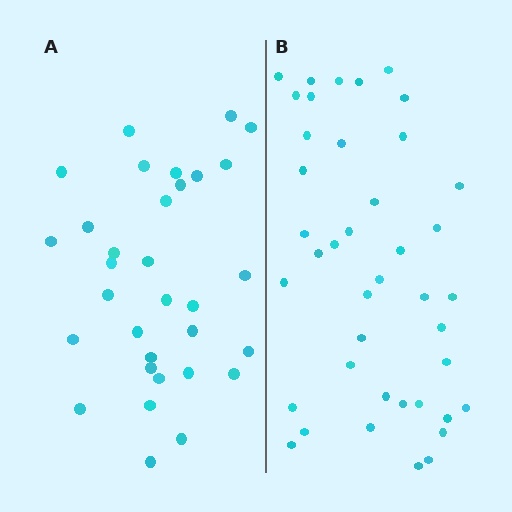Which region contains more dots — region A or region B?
Region B (the right region) has more dots.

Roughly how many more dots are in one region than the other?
Region B has roughly 8 or so more dots than region A.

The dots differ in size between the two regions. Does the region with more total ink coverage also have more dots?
No. Region A has more total ink coverage because its dots are larger, but region B actually contains more individual dots. Total area can be misleading — the number of items is what matters here.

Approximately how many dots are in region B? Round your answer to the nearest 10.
About 40 dots. (The exact count is 41, which rounds to 40.)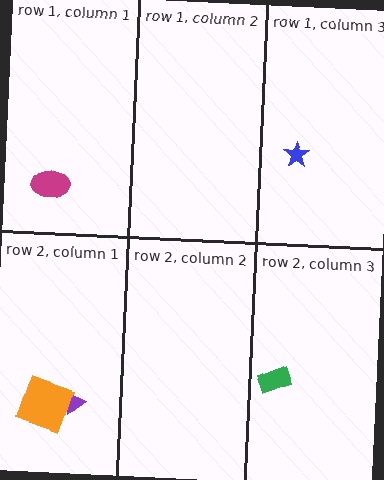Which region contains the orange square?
The row 2, column 1 region.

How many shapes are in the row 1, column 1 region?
1.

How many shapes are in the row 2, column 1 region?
2.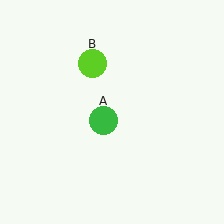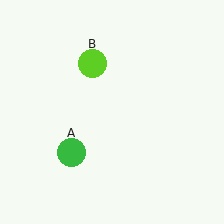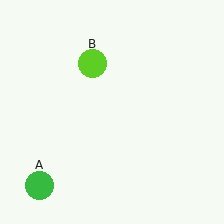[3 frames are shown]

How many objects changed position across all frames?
1 object changed position: green circle (object A).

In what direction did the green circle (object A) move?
The green circle (object A) moved down and to the left.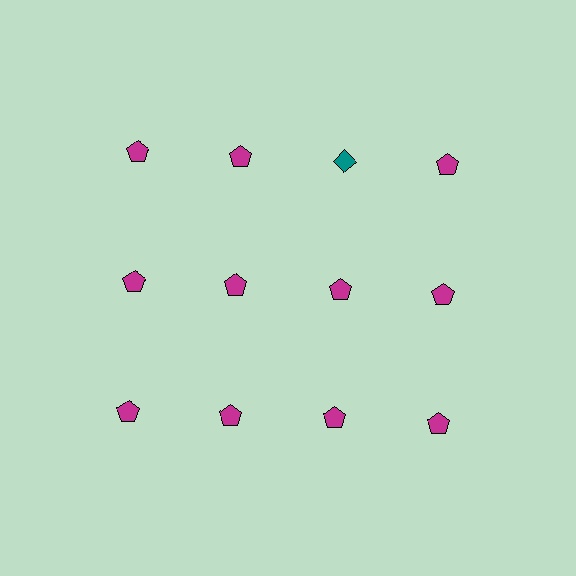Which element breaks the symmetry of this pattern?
The teal diamond in the top row, center column breaks the symmetry. All other shapes are magenta pentagons.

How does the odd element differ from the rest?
It differs in both color (teal instead of magenta) and shape (diamond instead of pentagon).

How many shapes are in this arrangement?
There are 12 shapes arranged in a grid pattern.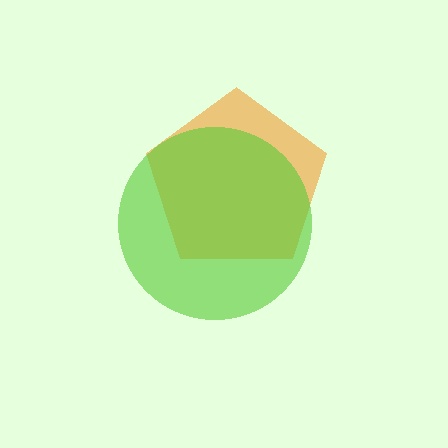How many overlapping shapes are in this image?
There are 2 overlapping shapes in the image.